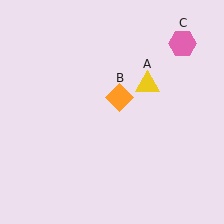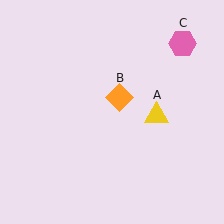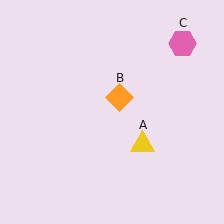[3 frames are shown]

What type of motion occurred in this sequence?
The yellow triangle (object A) rotated clockwise around the center of the scene.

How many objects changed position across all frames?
1 object changed position: yellow triangle (object A).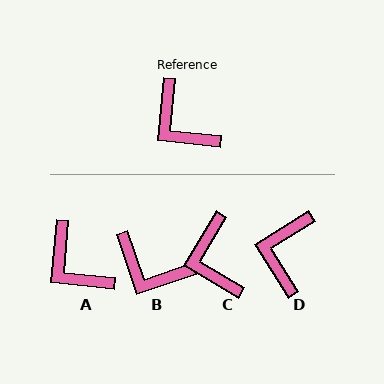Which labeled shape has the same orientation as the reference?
A.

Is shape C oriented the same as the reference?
No, it is off by about 25 degrees.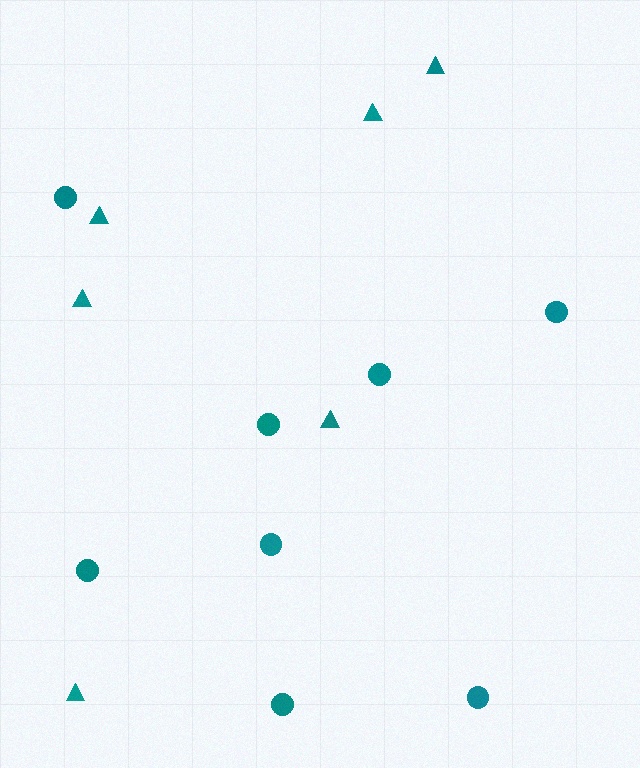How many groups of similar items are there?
There are 2 groups: one group of triangles (6) and one group of circles (8).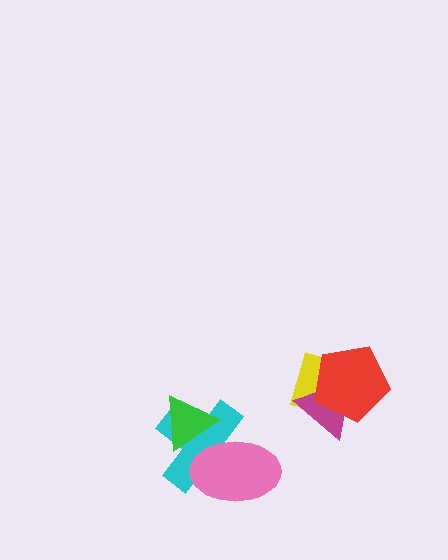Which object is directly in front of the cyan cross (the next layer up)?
The pink ellipse is directly in front of the cyan cross.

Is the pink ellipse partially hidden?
Yes, it is partially covered by another shape.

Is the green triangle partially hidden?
No, no other shape covers it.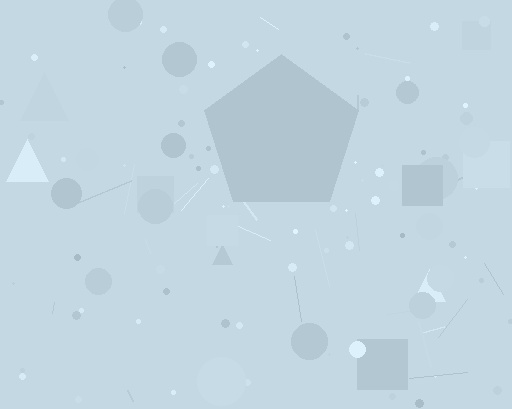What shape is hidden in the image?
A pentagon is hidden in the image.